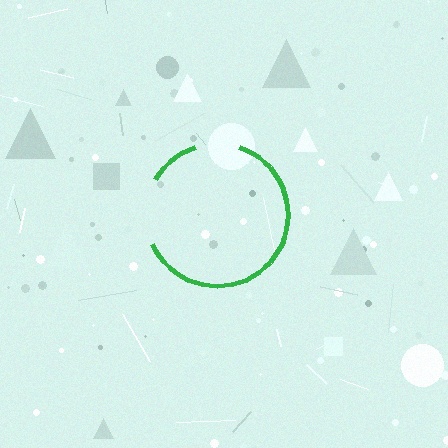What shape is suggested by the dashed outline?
The dashed outline suggests a circle.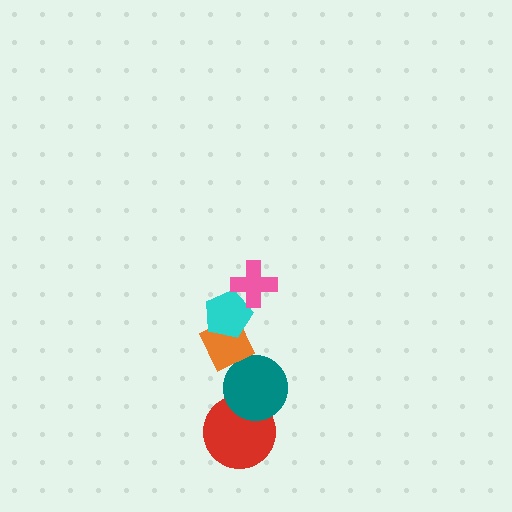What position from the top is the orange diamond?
The orange diamond is 3rd from the top.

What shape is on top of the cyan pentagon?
The pink cross is on top of the cyan pentagon.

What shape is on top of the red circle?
The teal circle is on top of the red circle.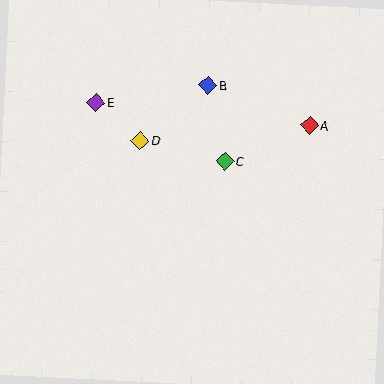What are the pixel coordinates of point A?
Point A is at (310, 125).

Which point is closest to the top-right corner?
Point A is closest to the top-right corner.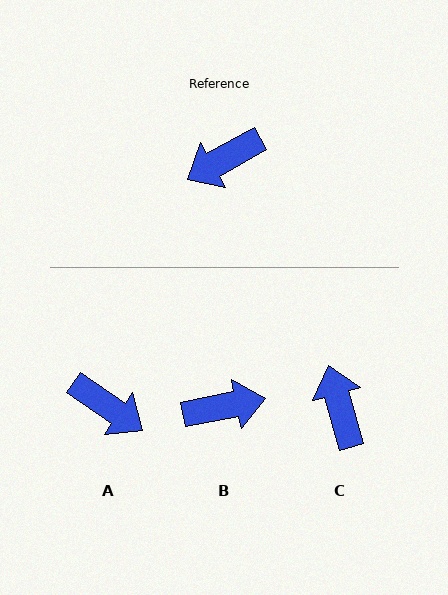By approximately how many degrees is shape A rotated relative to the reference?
Approximately 116 degrees counter-clockwise.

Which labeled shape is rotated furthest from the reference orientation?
B, about 162 degrees away.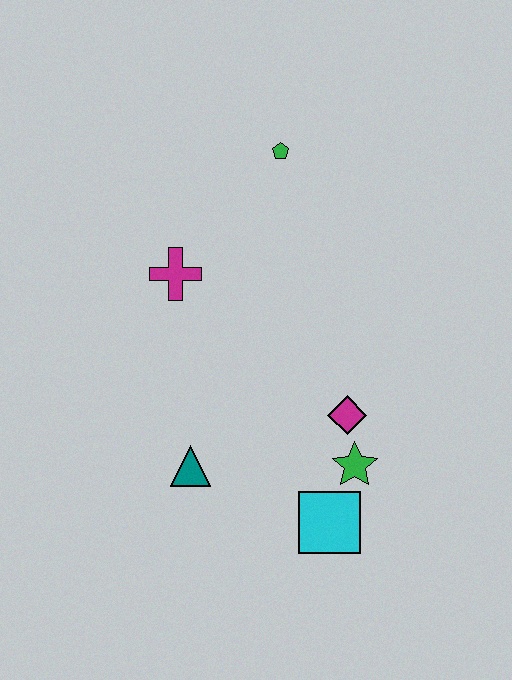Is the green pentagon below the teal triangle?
No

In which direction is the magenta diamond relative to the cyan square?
The magenta diamond is above the cyan square.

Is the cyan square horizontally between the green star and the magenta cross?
Yes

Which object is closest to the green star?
The magenta diamond is closest to the green star.